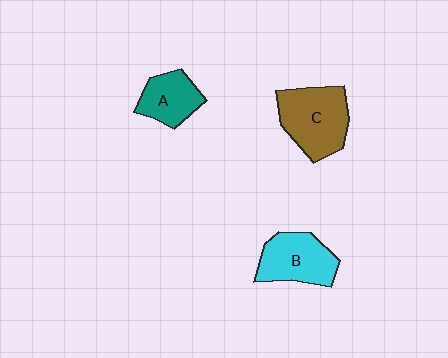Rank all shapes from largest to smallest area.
From largest to smallest: C (brown), B (cyan), A (teal).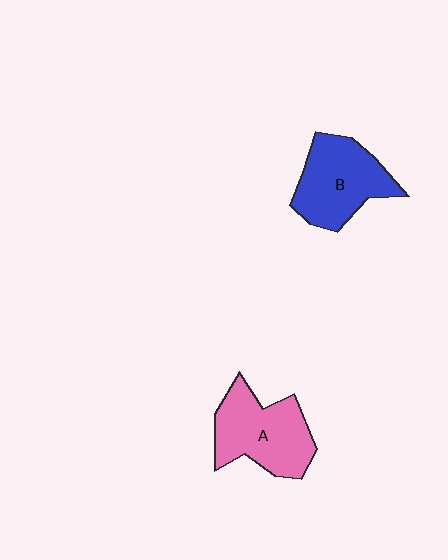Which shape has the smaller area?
Shape B (blue).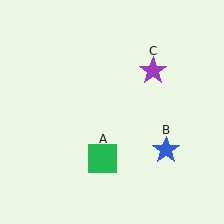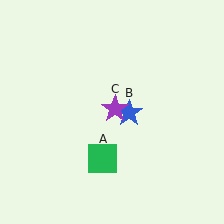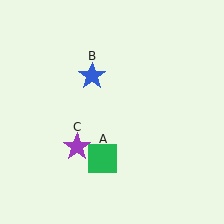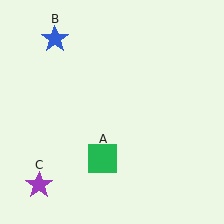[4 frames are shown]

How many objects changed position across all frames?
2 objects changed position: blue star (object B), purple star (object C).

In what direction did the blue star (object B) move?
The blue star (object B) moved up and to the left.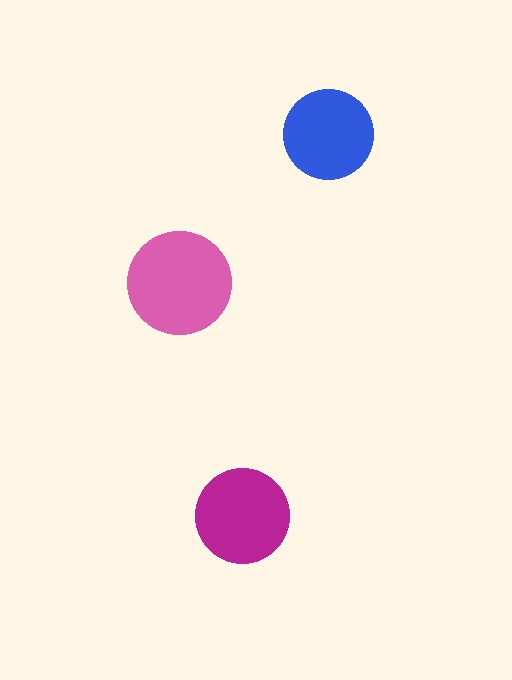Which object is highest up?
The blue circle is topmost.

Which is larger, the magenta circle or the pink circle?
The pink one.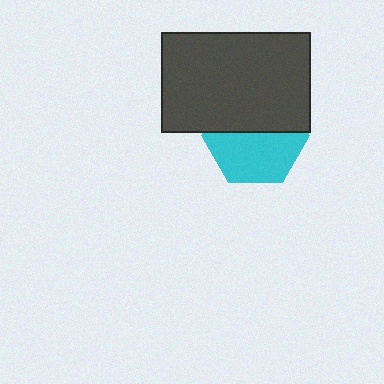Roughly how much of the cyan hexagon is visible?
About half of it is visible (roughly 53%).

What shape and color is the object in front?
The object in front is a dark gray rectangle.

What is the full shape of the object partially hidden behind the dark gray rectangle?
The partially hidden object is a cyan hexagon.